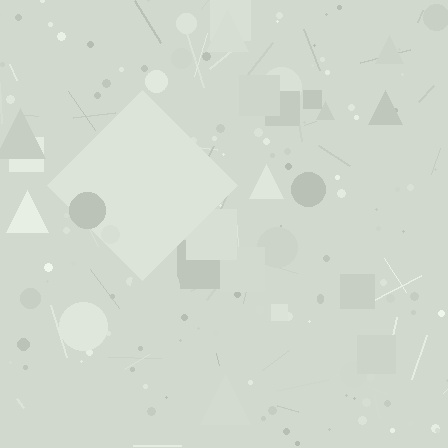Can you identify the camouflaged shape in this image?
The camouflaged shape is a diamond.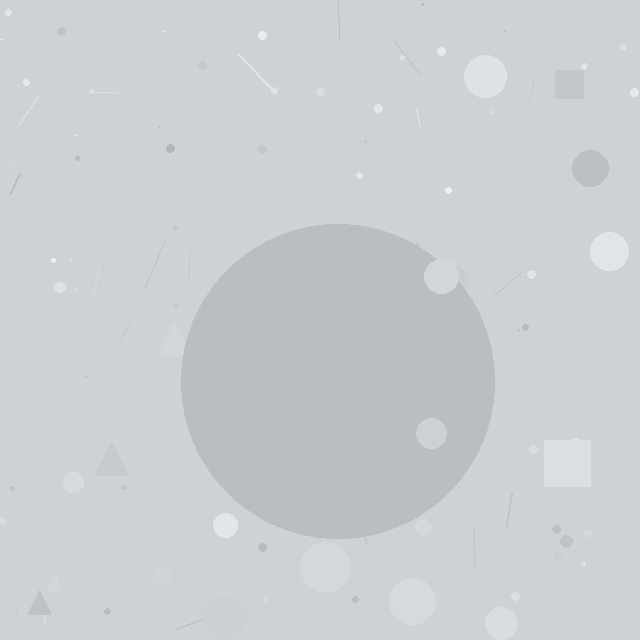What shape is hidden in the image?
A circle is hidden in the image.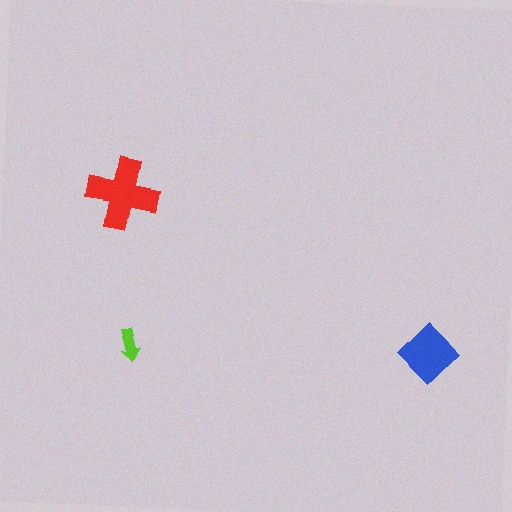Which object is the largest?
The red cross.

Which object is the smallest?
The lime arrow.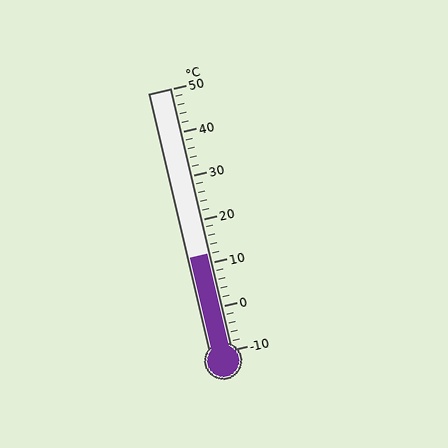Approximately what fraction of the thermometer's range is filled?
The thermometer is filled to approximately 35% of its range.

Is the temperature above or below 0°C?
The temperature is above 0°C.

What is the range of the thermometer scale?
The thermometer scale ranges from -10°C to 50°C.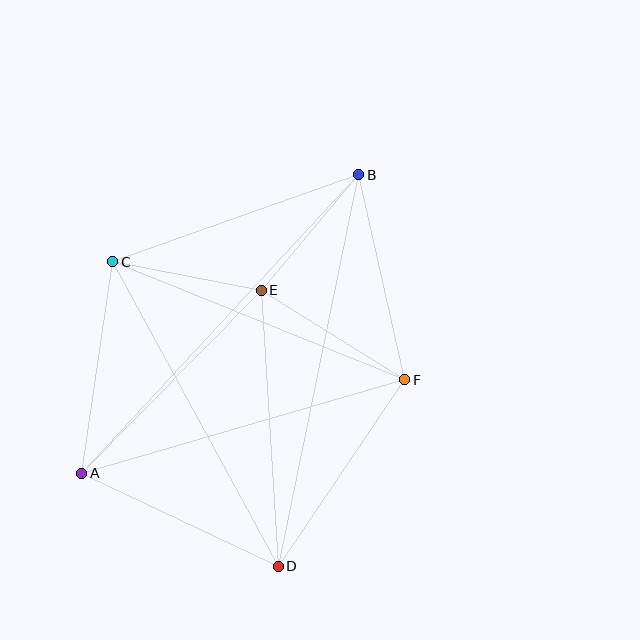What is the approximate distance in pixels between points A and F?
The distance between A and F is approximately 336 pixels.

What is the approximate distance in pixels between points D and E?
The distance between D and E is approximately 277 pixels.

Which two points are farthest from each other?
Points A and B are farthest from each other.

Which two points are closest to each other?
Points C and E are closest to each other.